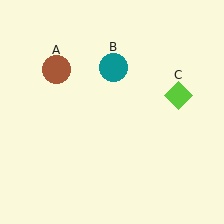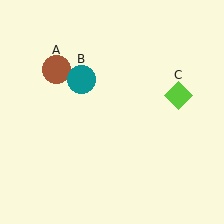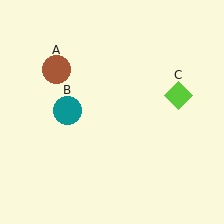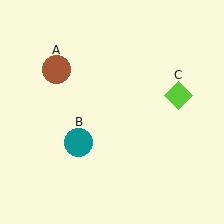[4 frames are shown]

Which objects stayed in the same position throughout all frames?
Brown circle (object A) and lime diamond (object C) remained stationary.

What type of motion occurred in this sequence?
The teal circle (object B) rotated counterclockwise around the center of the scene.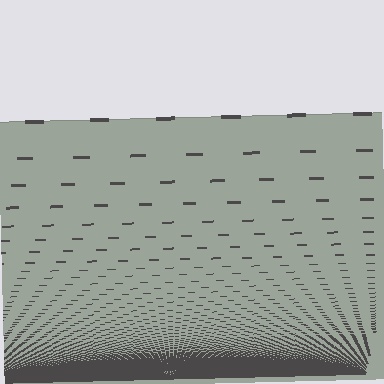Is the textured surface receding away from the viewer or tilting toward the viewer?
The surface appears to tilt toward the viewer. Texture elements get larger and sparser toward the top.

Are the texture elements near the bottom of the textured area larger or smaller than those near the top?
Smaller. The gradient is inverted — elements near the bottom are smaller and denser.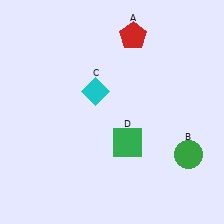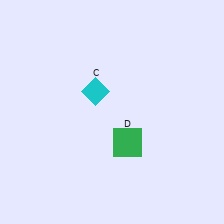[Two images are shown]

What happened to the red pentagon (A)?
The red pentagon (A) was removed in Image 2. It was in the top-right area of Image 1.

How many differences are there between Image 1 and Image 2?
There are 2 differences between the two images.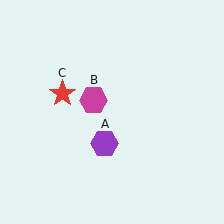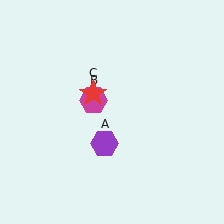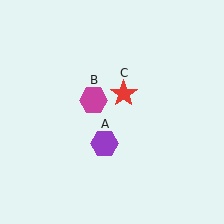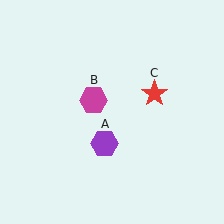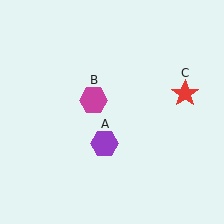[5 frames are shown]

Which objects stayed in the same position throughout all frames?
Purple hexagon (object A) and magenta hexagon (object B) remained stationary.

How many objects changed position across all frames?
1 object changed position: red star (object C).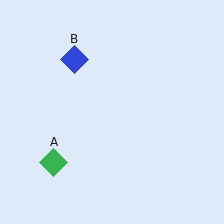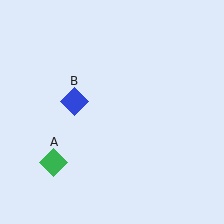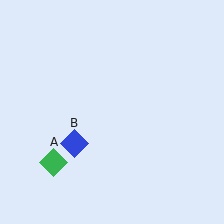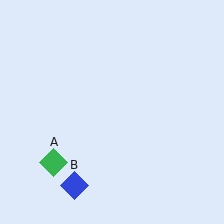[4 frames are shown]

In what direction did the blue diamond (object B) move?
The blue diamond (object B) moved down.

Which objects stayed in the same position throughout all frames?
Green diamond (object A) remained stationary.